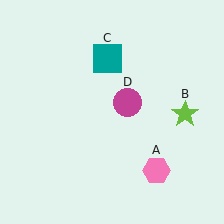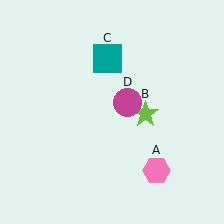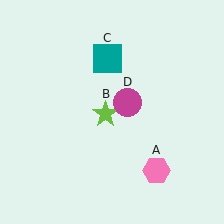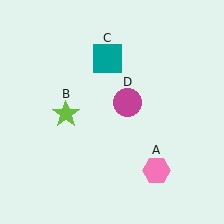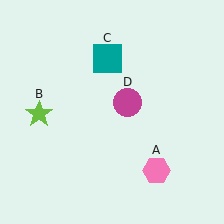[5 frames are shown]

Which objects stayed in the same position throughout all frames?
Pink hexagon (object A) and teal square (object C) and magenta circle (object D) remained stationary.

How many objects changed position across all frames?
1 object changed position: lime star (object B).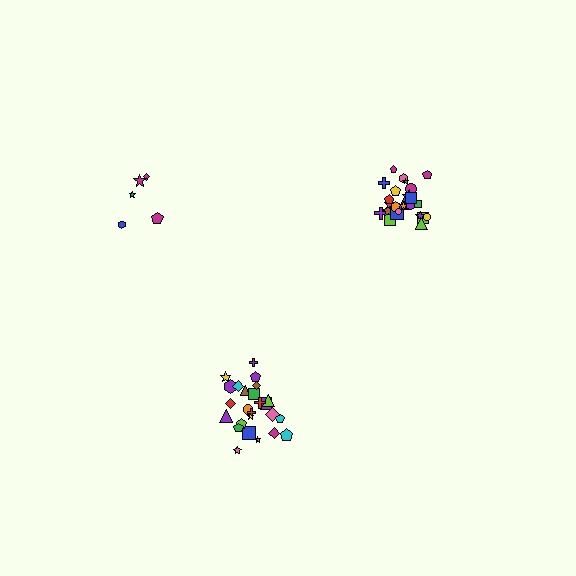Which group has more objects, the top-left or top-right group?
The top-right group.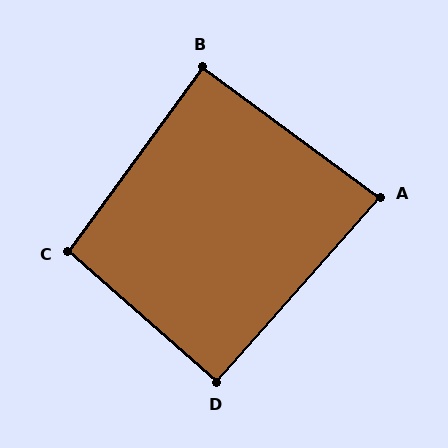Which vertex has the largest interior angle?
C, at approximately 95 degrees.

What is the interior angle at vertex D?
Approximately 90 degrees (approximately right).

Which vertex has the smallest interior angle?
A, at approximately 85 degrees.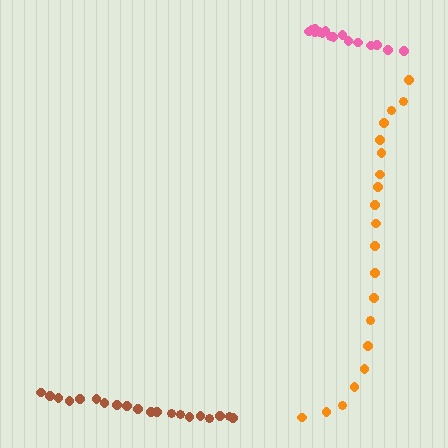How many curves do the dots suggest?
There are 3 distinct paths.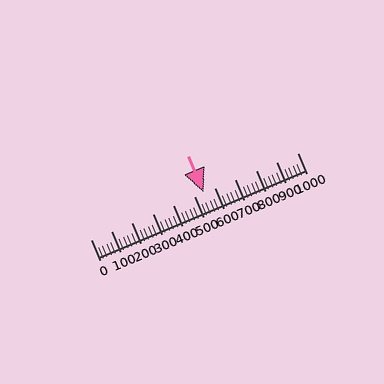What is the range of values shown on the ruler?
The ruler shows values from 0 to 1000.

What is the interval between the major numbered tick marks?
The major tick marks are spaced 100 units apart.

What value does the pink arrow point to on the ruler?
The pink arrow points to approximately 547.